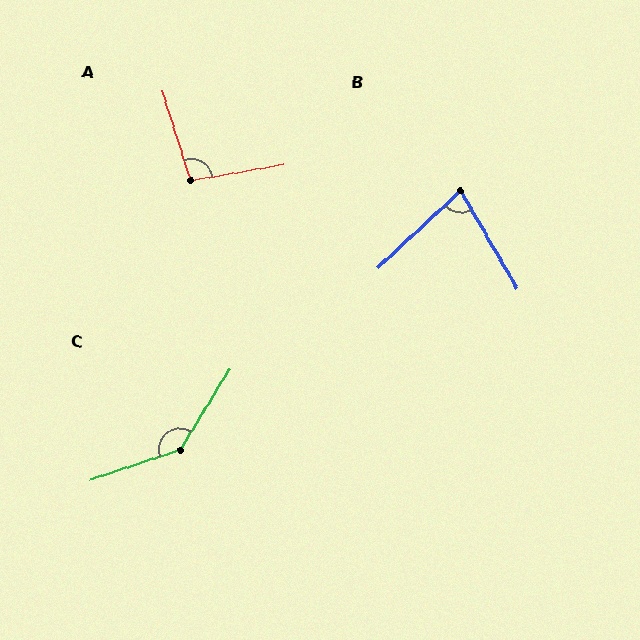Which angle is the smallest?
B, at approximately 77 degrees.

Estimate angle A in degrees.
Approximately 97 degrees.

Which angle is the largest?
C, at approximately 140 degrees.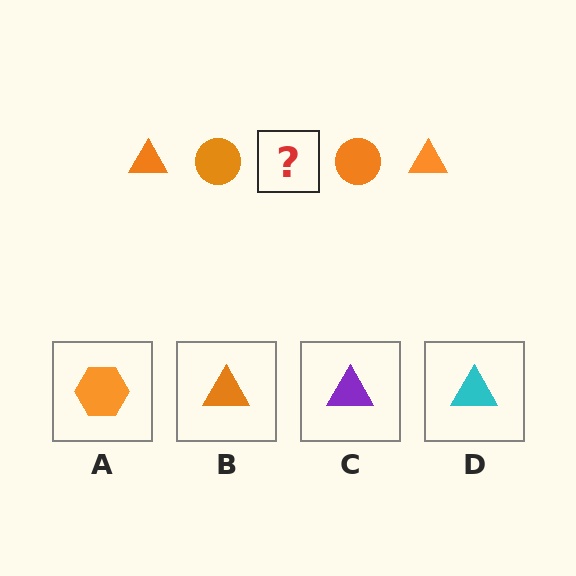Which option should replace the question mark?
Option B.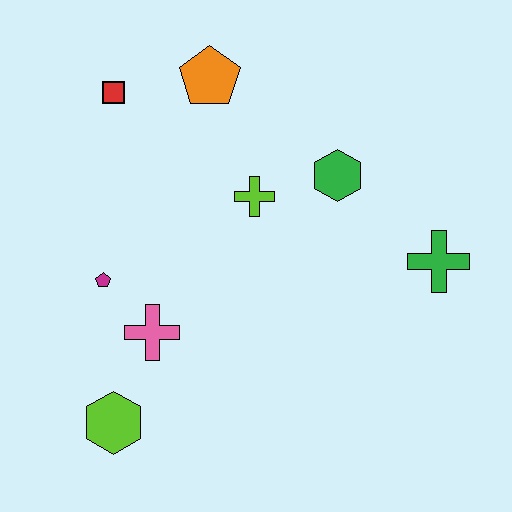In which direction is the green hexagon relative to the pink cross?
The green hexagon is to the right of the pink cross.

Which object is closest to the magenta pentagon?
The pink cross is closest to the magenta pentagon.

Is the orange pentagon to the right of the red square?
Yes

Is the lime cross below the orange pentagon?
Yes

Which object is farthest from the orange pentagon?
The lime hexagon is farthest from the orange pentagon.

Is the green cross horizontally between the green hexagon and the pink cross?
No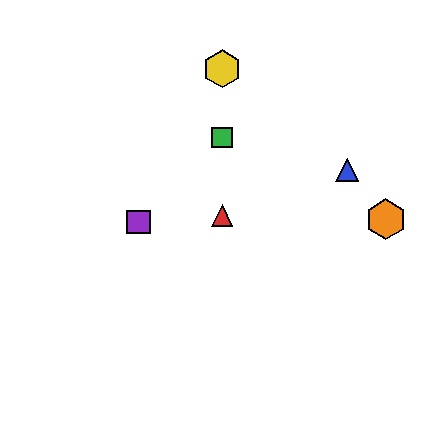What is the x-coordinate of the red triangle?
The red triangle is at x≈222.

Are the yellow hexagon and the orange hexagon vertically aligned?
No, the yellow hexagon is at x≈222 and the orange hexagon is at x≈386.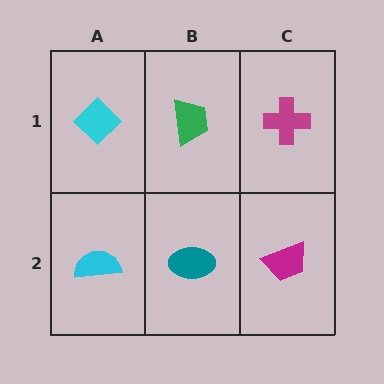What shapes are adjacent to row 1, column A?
A cyan semicircle (row 2, column A), a green trapezoid (row 1, column B).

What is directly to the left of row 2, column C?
A teal ellipse.